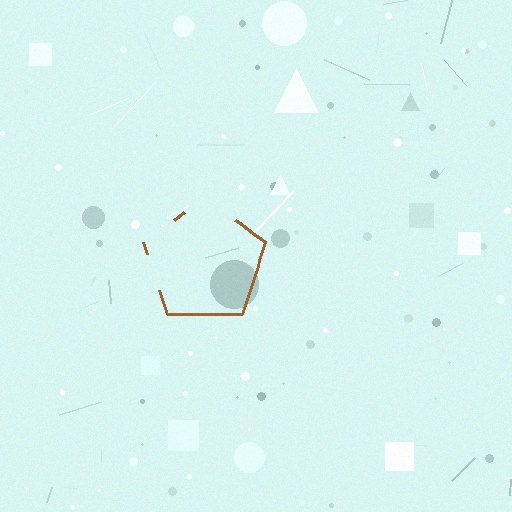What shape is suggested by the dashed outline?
The dashed outline suggests a pentagon.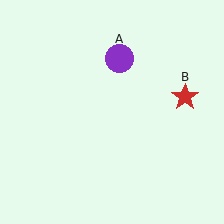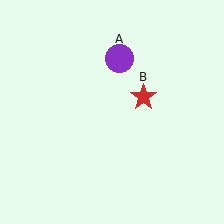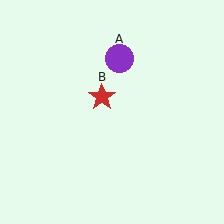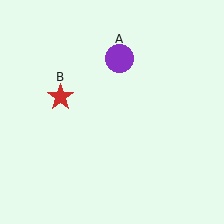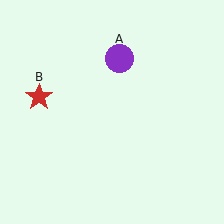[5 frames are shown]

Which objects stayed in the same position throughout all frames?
Purple circle (object A) remained stationary.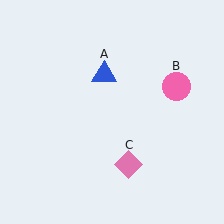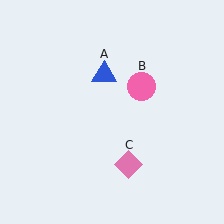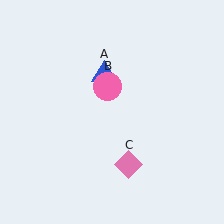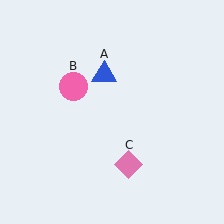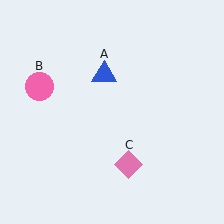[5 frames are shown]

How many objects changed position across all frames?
1 object changed position: pink circle (object B).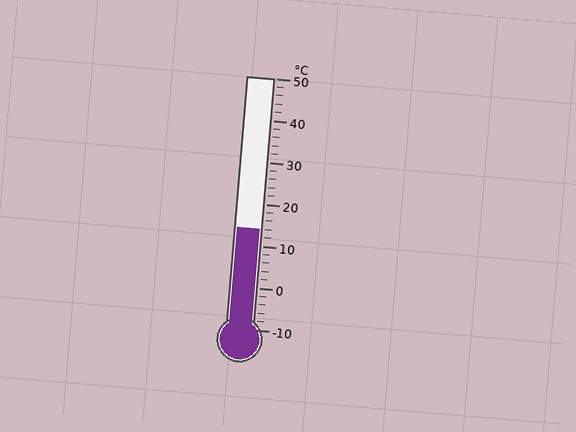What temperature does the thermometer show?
The thermometer shows approximately 14°C.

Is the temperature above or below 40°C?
The temperature is below 40°C.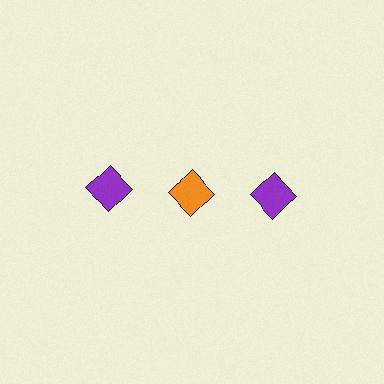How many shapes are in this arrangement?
There are 3 shapes arranged in a grid pattern.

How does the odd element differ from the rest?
It has a different color: orange instead of purple.